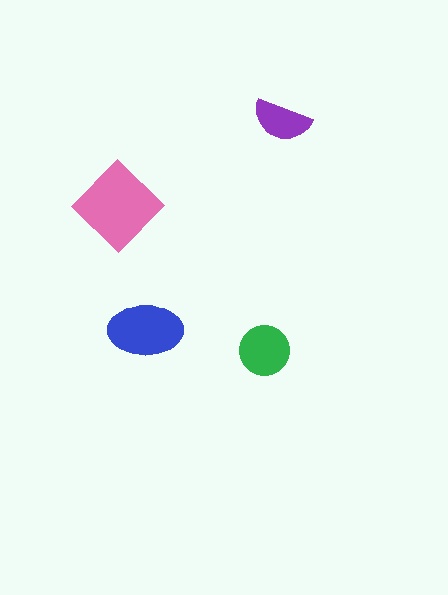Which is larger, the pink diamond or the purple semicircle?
The pink diamond.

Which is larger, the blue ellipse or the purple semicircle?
The blue ellipse.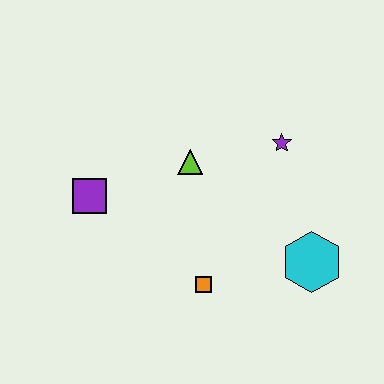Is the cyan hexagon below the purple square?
Yes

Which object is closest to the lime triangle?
The purple star is closest to the lime triangle.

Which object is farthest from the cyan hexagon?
The purple square is farthest from the cyan hexagon.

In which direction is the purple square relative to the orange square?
The purple square is to the left of the orange square.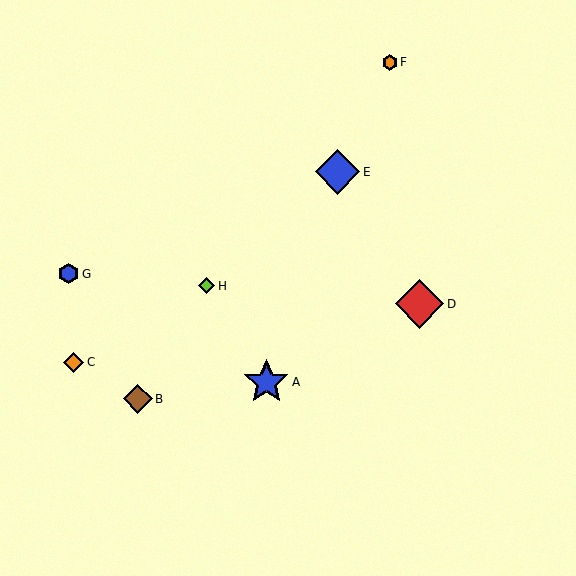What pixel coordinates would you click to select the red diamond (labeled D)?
Click at (420, 304) to select the red diamond D.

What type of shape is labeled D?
Shape D is a red diamond.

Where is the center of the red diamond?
The center of the red diamond is at (420, 304).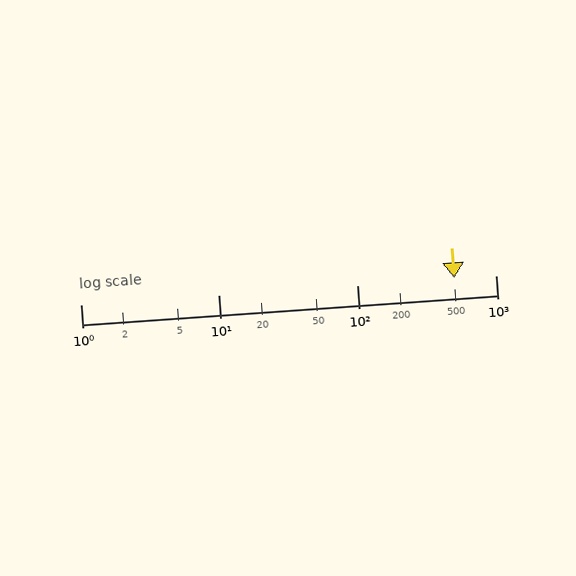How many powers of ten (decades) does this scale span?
The scale spans 3 decades, from 1 to 1000.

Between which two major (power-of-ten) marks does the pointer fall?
The pointer is between 100 and 1000.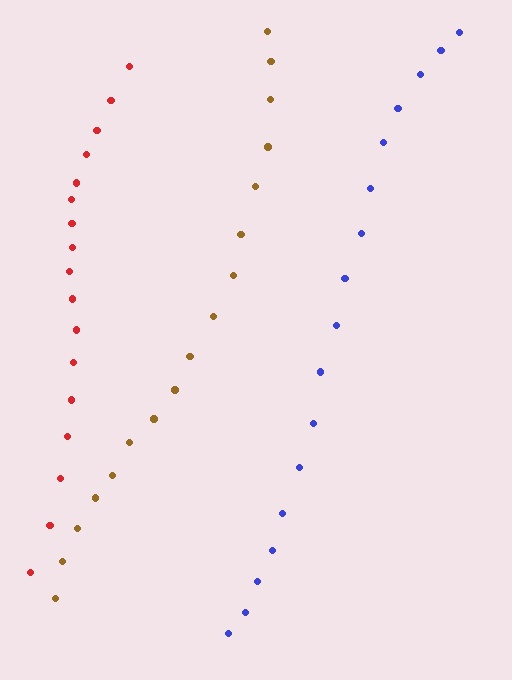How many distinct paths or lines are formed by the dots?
There are 3 distinct paths.